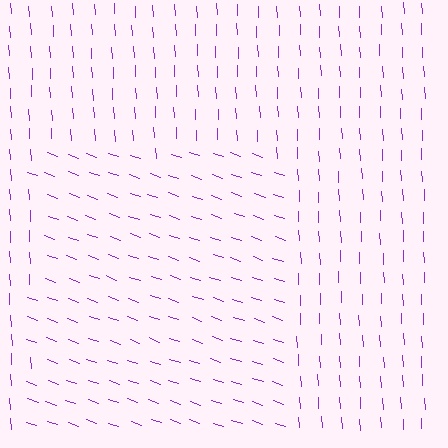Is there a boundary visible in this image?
Yes, there is a texture boundary formed by a change in line orientation.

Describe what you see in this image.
The image is filled with small purple line segments. A rectangle region in the image has lines oriented differently from the surrounding lines, creating a visible texture boundary.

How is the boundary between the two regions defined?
The boundary is defined purely by a change in line orientation (approximately 67 degrees difference). All lines are the same color and thickness.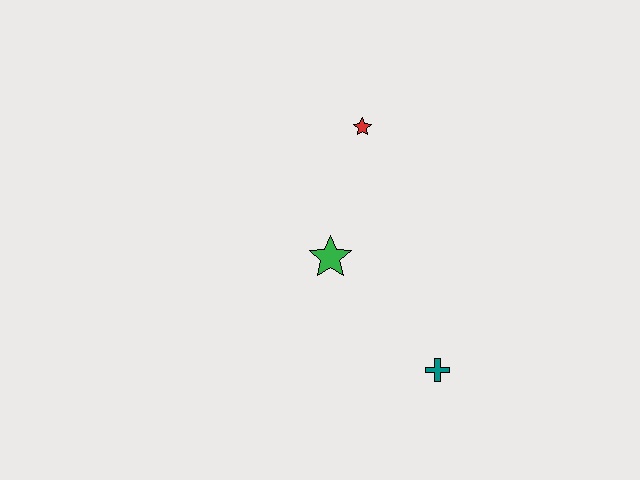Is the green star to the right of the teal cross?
No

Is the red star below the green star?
No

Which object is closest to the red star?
The green star is closest to the red star.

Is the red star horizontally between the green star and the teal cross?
Yes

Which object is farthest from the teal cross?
The red star is farthest from the teal cross.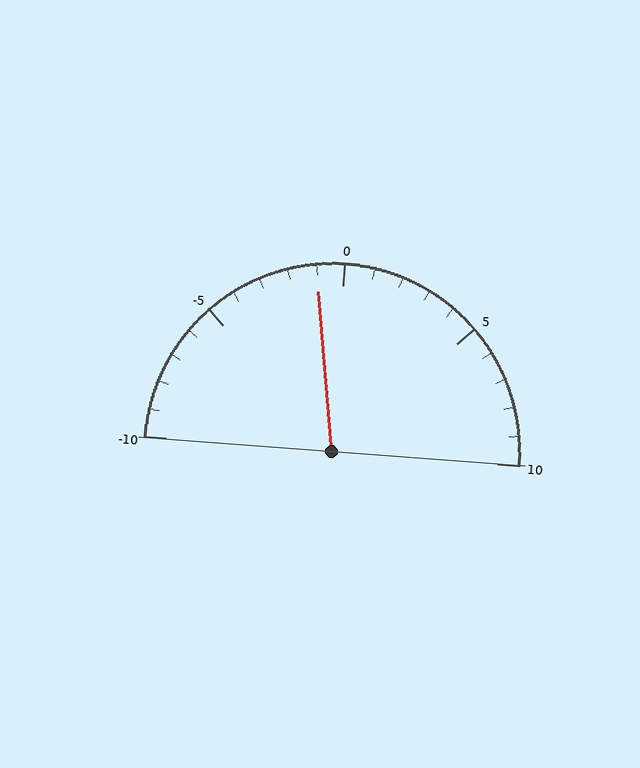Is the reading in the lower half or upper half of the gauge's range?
The reading is in the lower half of the range (-10 to 10).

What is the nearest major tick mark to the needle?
The nearest major tick mark is 0.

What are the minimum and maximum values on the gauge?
The gauge ranges from -10 to 10.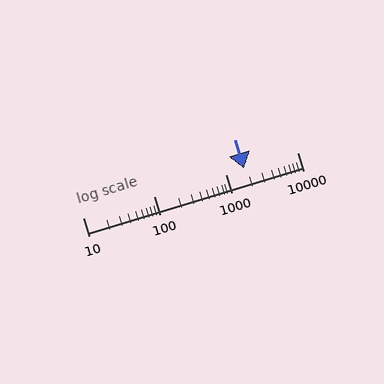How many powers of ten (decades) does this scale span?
The scale spans 3 decades, from 10 to 10000.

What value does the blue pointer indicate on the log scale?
The pointer indicates approximately 1800.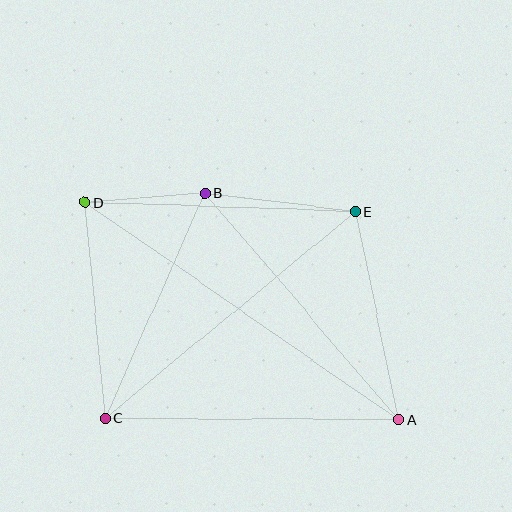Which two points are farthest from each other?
Points A and D are farthest from each other.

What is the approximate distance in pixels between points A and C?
The distance between A and C is approximately 294 pixels.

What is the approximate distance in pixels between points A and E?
The distance between A and E is approximately 213 pixels.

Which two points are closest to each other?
Points B and D are closest to each other.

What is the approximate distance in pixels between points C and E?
The distance between C and E is approximately 325 pixels.